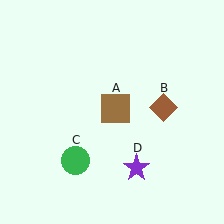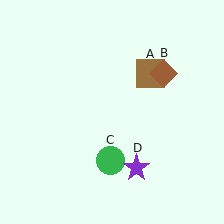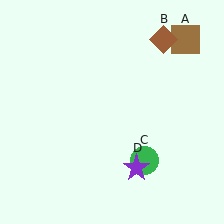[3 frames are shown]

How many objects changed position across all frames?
3 objects changed position: brown square (object A), brown diamond (object B), green circle (object C).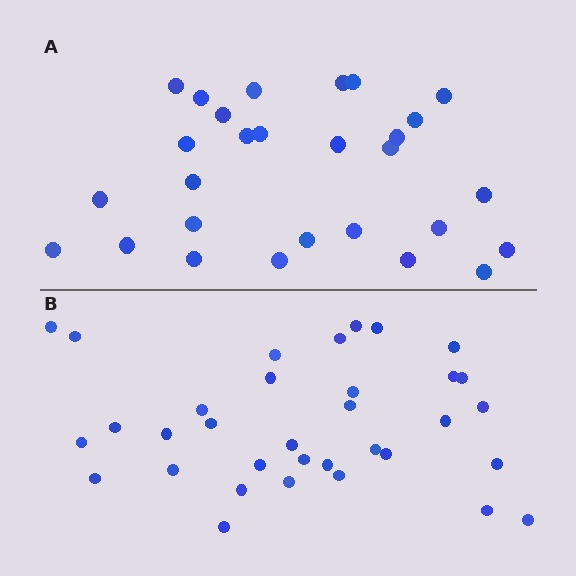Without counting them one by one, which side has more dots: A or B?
Region B (the bottom region) has more dots.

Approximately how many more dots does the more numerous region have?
Region B has about 6 more dots than region A.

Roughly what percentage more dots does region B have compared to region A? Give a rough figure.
About 20% more.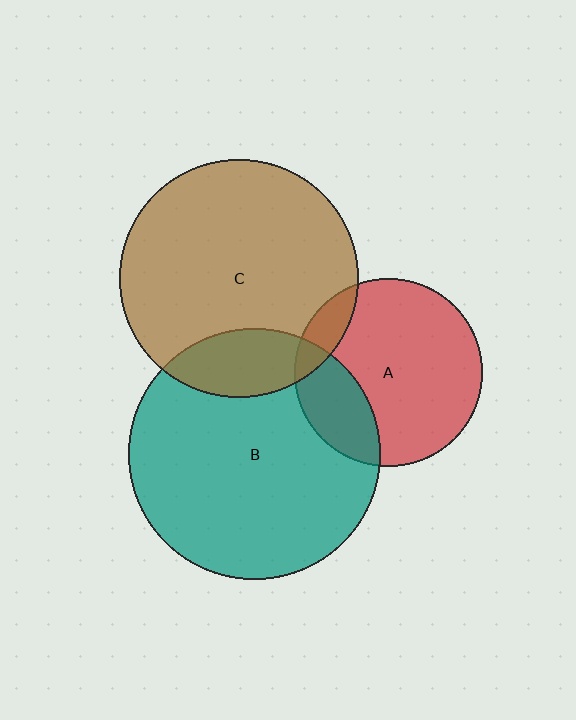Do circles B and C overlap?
Yes.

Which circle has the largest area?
Circle B (teal).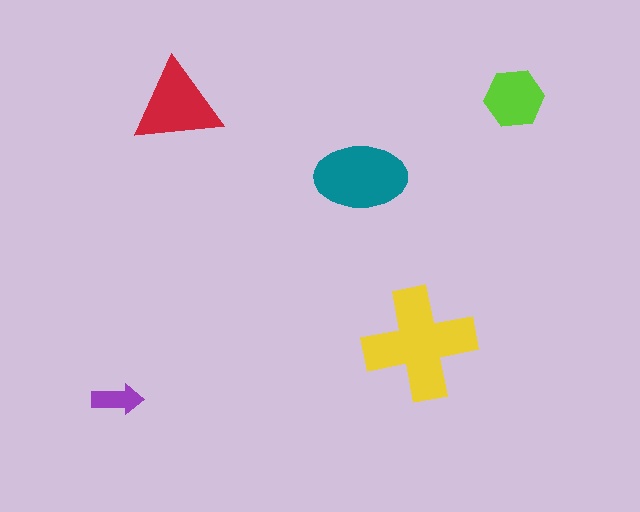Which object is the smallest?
The purple arrow.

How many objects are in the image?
There are 5 objects in the image.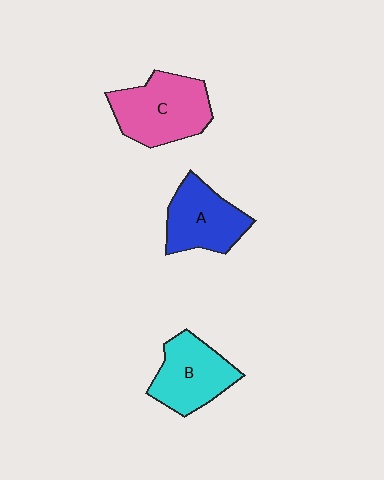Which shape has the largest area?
Shape C (pink).